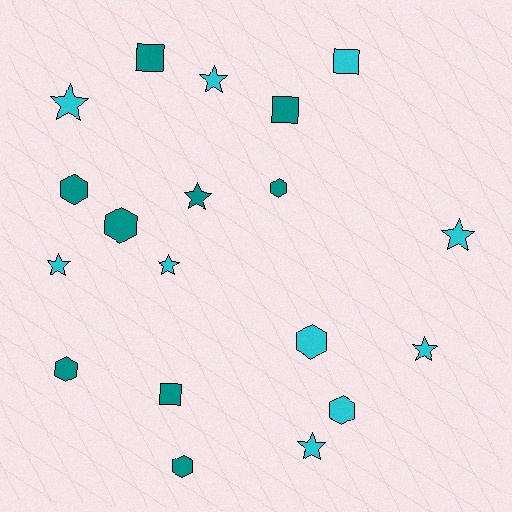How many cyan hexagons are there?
There are 2 cyan hexagons.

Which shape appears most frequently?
Star, with 8 objects.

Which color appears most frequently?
Cyan, with 10 objects.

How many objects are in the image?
There are 19 objects.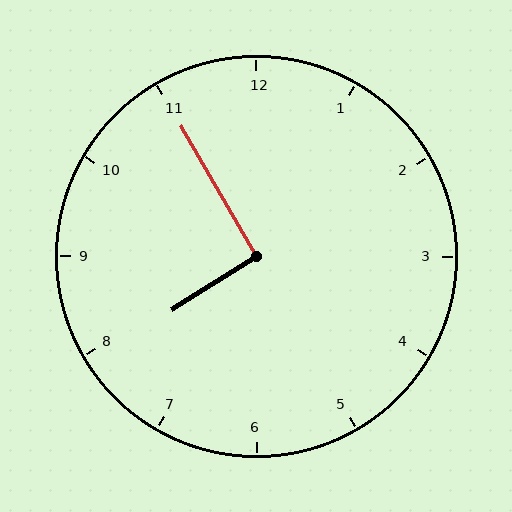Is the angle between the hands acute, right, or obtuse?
It is right.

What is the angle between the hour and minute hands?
Approximately 92 degrees.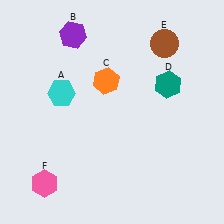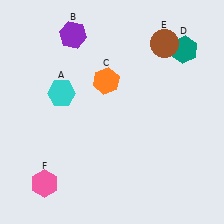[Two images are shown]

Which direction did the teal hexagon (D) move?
The teal hexagon (D) moved up.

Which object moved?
The teal hexagon (D) moved up.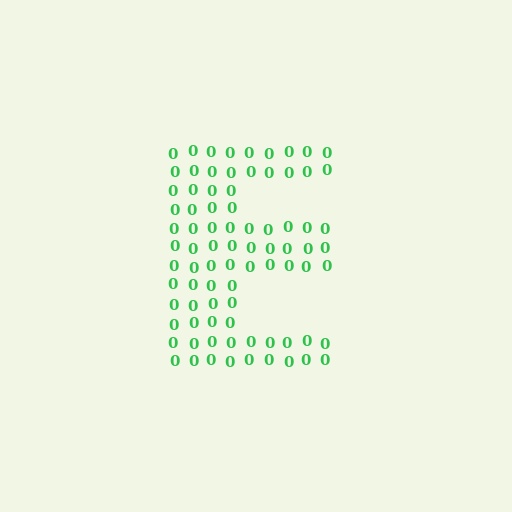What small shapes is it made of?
It is made of small digit 0's.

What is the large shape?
The large shape is the letter E.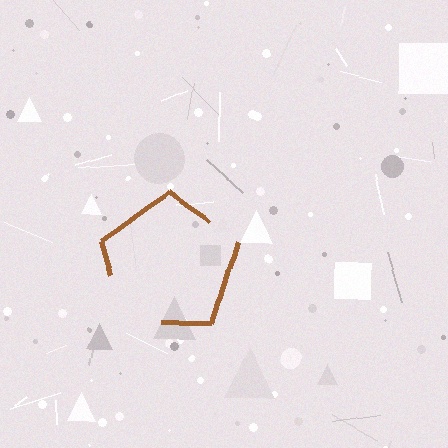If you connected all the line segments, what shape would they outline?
They would outline a pentagon.